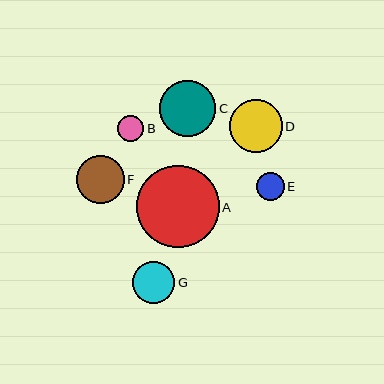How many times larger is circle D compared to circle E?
Circle D is approximately 1.9 times the size of circle E.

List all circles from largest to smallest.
From largest to smallest: A, C, D, F, G, E, B.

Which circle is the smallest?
Circle B is the smallest with a size of approximately 26 pixels.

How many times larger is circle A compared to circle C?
Circle A is approximately 1.5 times the size of circle C.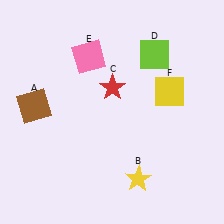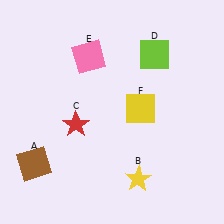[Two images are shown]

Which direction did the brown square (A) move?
The brown square (A) moved down.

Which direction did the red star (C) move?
The red star (C) moved down.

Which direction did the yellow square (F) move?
The yellow square (F) moved left.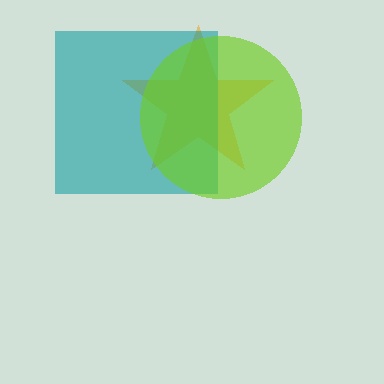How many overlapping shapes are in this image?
There are 3 overlapping shapes in the image.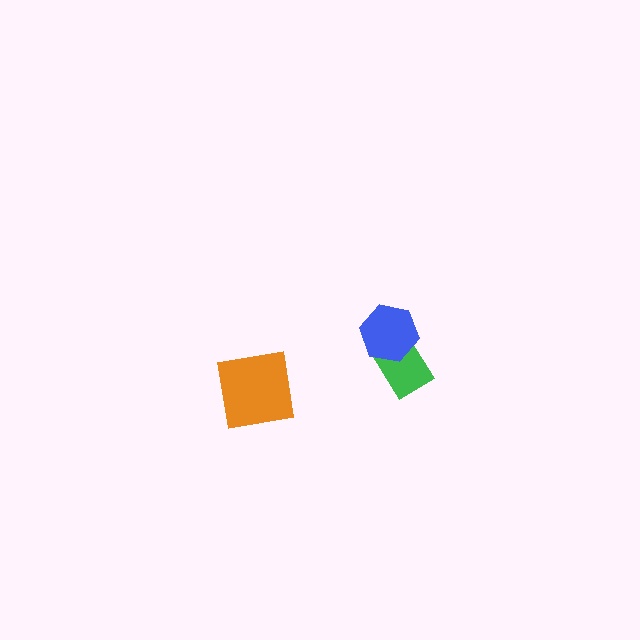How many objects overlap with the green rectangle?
1 object overlaps with the green rectangle.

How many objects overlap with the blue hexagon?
1 object overlaps with the blue hexagon.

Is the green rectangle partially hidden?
Yes, it is partially covered by another shape.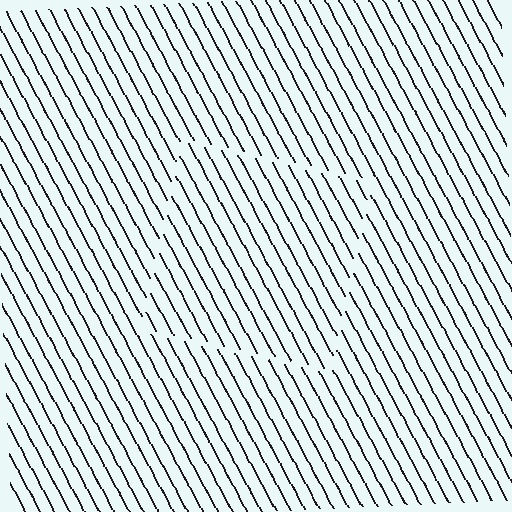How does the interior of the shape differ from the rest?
The interior of the shape contains the same grating, shifted by half a period — the contour is defined by the phase discontinuity where line-ends from the inner and outer gratings abut.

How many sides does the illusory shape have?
4 sides — the line-ends trace a square.